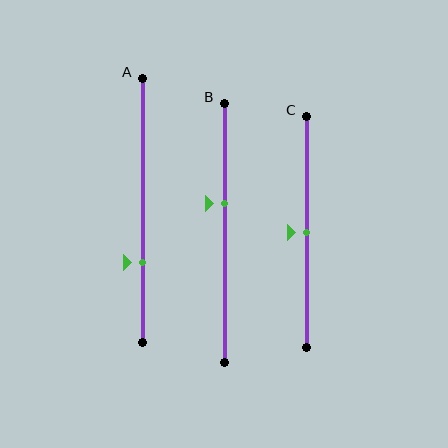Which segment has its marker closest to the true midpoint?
Segment C has its marker closest to the true midpoint.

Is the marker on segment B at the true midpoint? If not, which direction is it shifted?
No, the marker on segment B is shifted upward by about 11% of the segment length.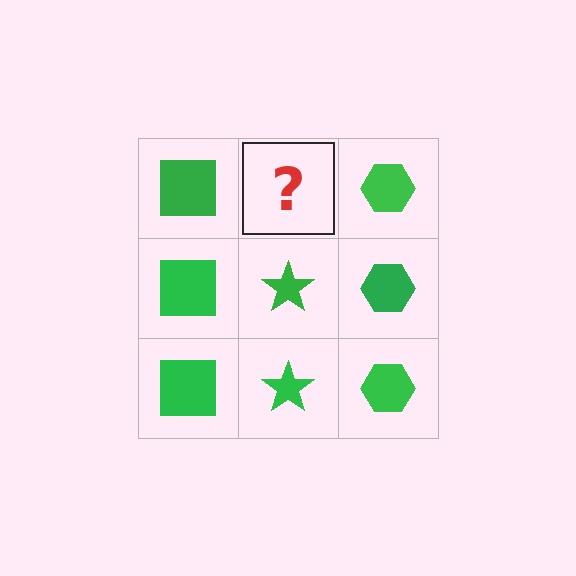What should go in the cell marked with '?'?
The missing cell should contain a green star.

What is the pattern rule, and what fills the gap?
The rule is that each column has a consistent shape. The gap should be filled with a green star.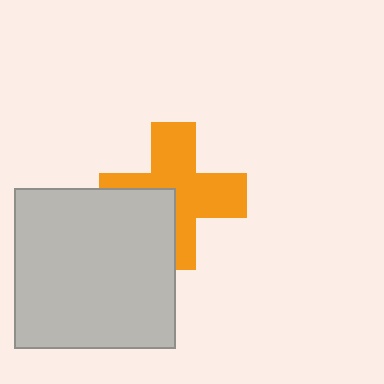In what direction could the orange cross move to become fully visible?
The orange cross could move toward the upper-right. That would shift it out from behind the light gray square entirely.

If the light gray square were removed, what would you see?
You would see the complete orange cross.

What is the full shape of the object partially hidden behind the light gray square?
The partially hidden object is an orange cross.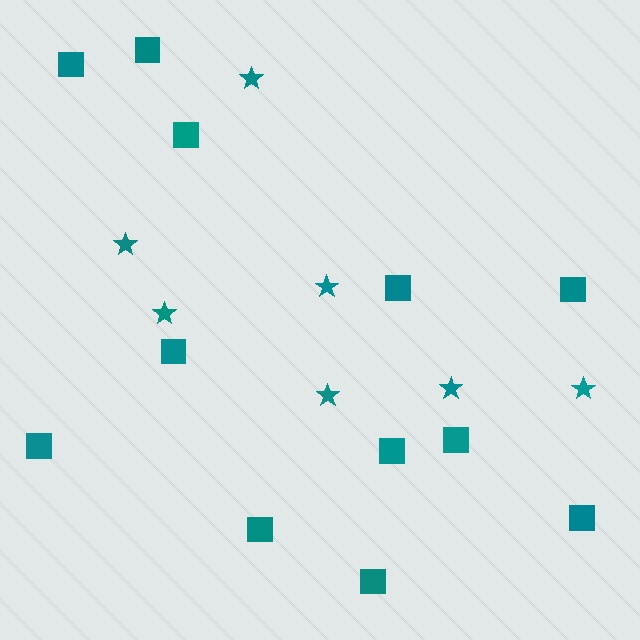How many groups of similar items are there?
There are 2 groups: one group of stars (7) and one group of squares (12).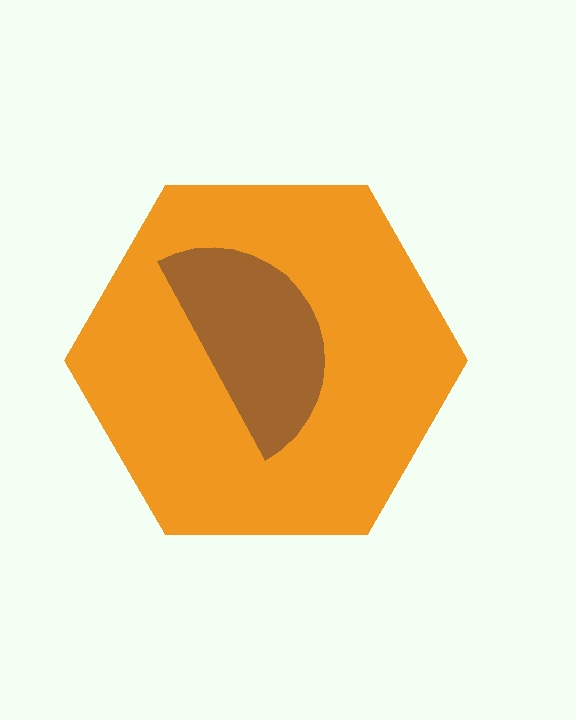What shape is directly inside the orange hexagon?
The brown semicircle.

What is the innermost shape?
The brown semicircle.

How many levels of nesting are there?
2.